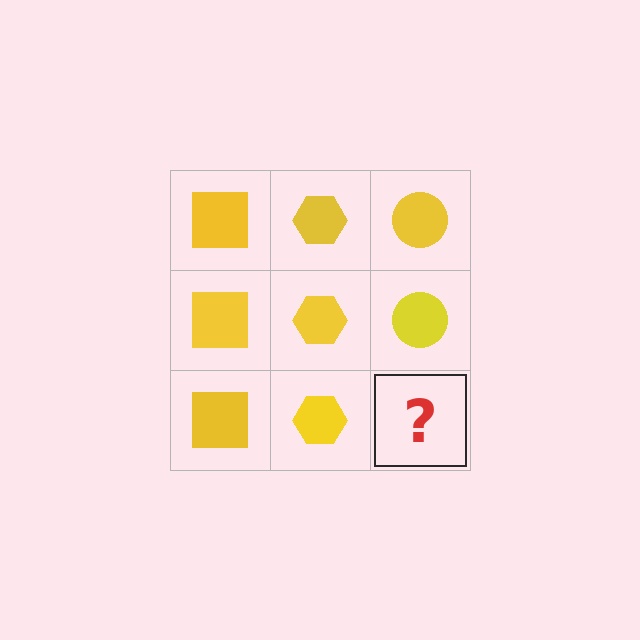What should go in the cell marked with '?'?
The missing cell should contain a yellow circle.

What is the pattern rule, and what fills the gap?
The rule is that each column has a consistent shape. The gap should be filled with a yellow circle.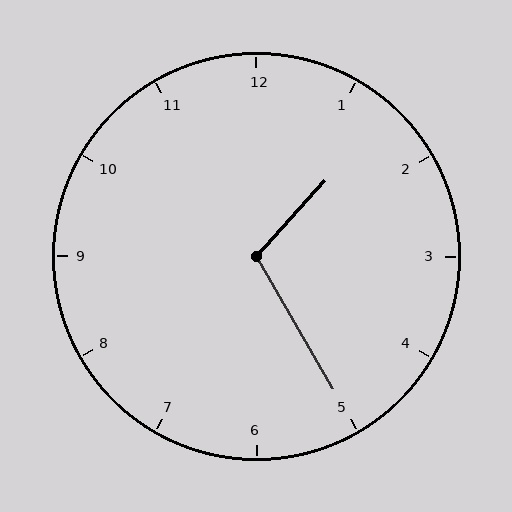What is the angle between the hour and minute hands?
Approximately 108 degrees.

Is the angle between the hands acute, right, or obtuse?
It is obtuse.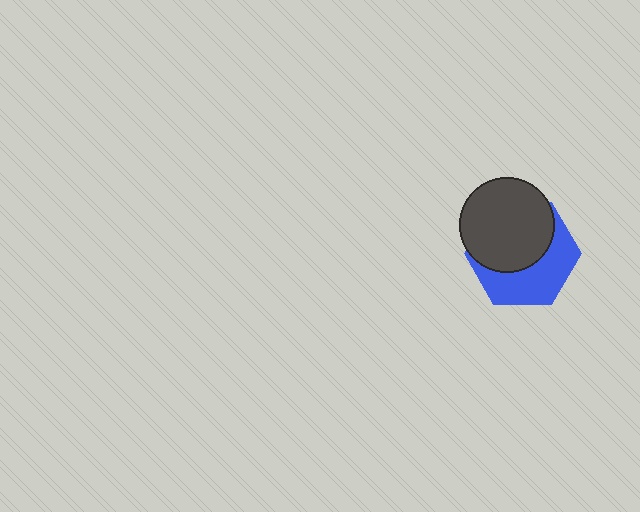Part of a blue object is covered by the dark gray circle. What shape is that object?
It is a hexagon.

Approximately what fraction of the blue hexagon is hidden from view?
Roughly 53% of the blue hexagon is hidden behind the dark gray circle.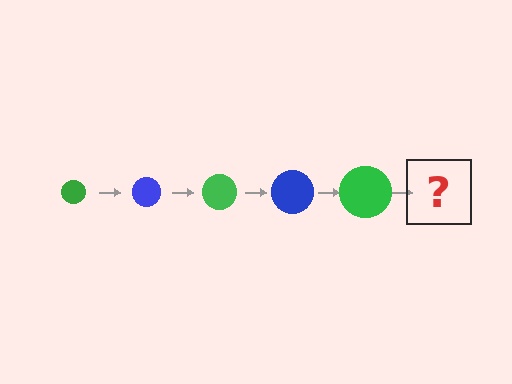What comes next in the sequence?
The next element should be a blue circle, larger than the previous one.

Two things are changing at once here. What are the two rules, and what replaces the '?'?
The two rules are that the circle grows larger each step and the color cycles through green and blue. The '?' should be a blue circle, larger than the previous one.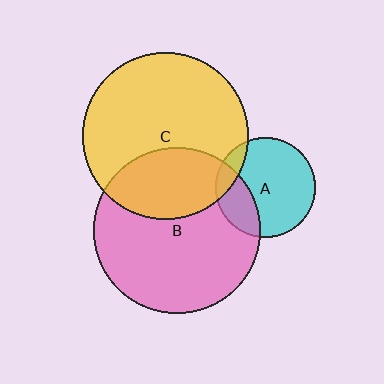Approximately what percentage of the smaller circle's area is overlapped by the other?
Approximately 30%.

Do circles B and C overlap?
Yes.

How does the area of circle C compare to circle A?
Approximately 2.8 times.